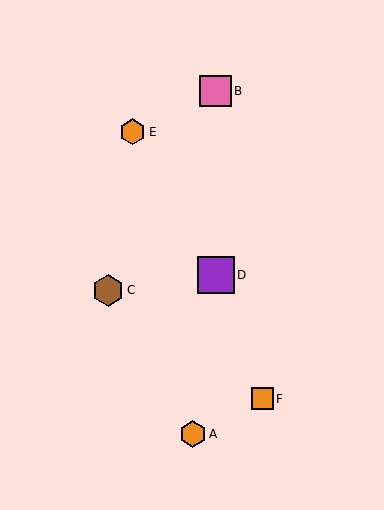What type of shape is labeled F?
Shape F is an orange square.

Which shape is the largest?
The purple square (labeled D) is the largest.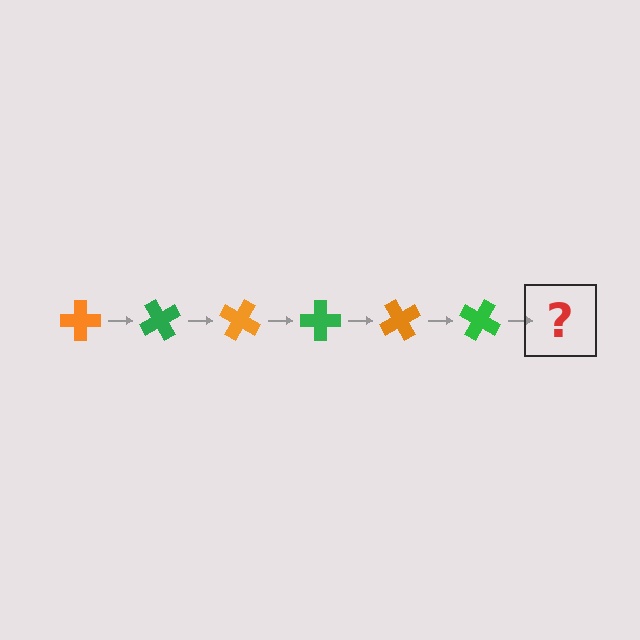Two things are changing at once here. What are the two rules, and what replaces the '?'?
The two rules are that it rotates 60 degrees each step and the color cycles through orange and green. The '?' should be an orange cross, rotated 360 degrees from the start.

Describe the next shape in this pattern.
It should be an orange cross, rotated 360 degrees from the start.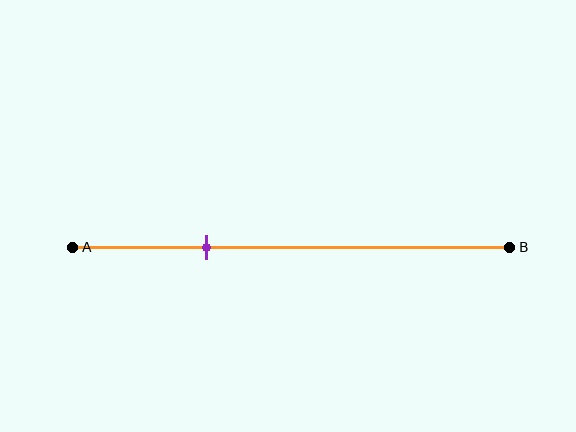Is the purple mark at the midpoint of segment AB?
No, the mark is at about 30% from A, not at the 50% midpoint.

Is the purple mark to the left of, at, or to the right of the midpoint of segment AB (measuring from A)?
The purple mark is to the left of the midpoint of segment AB.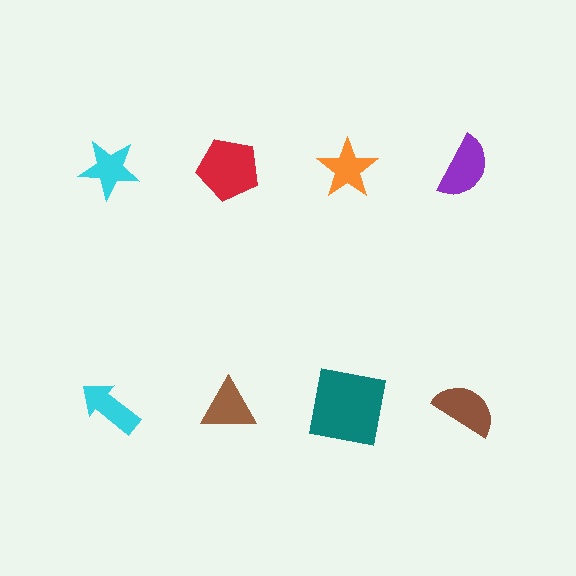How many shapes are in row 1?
4 shapes.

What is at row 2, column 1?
A cyan arrow.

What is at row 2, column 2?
A brown triangle.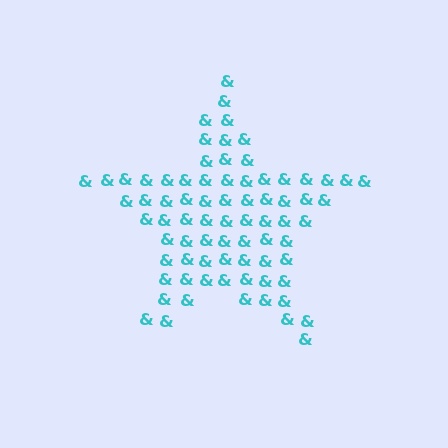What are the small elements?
The small elements are ampersands.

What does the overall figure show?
The overall figure shows a star.